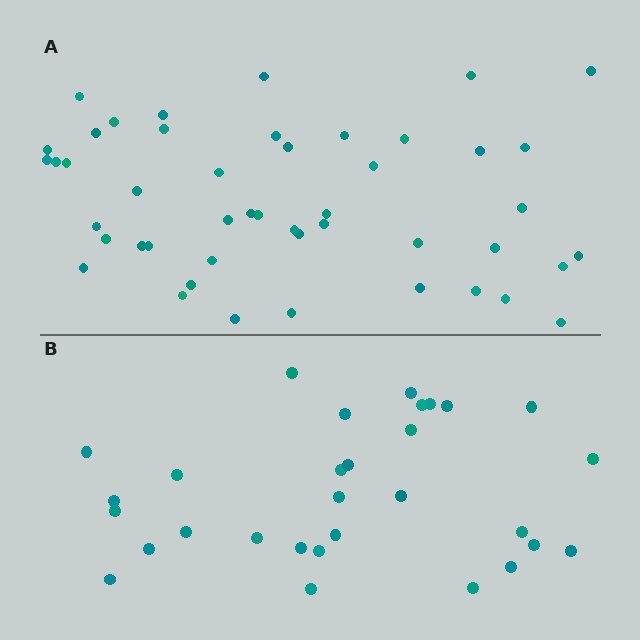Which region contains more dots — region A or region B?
Region A (the top region) has more dots.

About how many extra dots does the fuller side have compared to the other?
Region A has approximately 15 more dots than region B.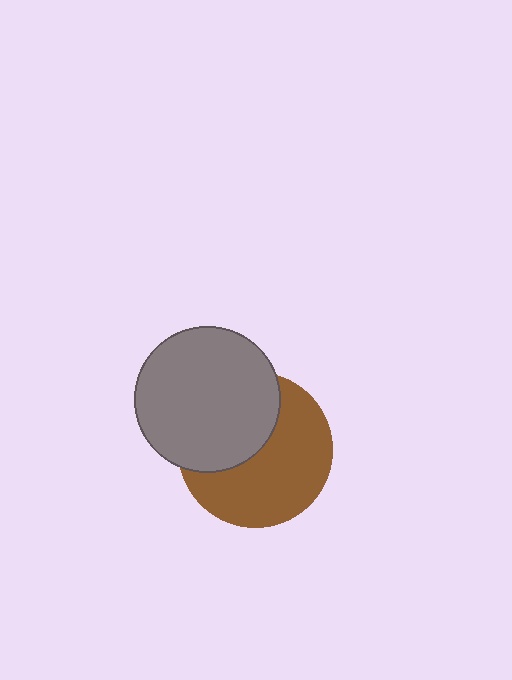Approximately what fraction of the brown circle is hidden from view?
Roughly 41% of the brown circle is hidden behind the gray circle.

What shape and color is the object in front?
The object in front is a gray circle.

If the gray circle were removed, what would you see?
You would see the complete brown circle.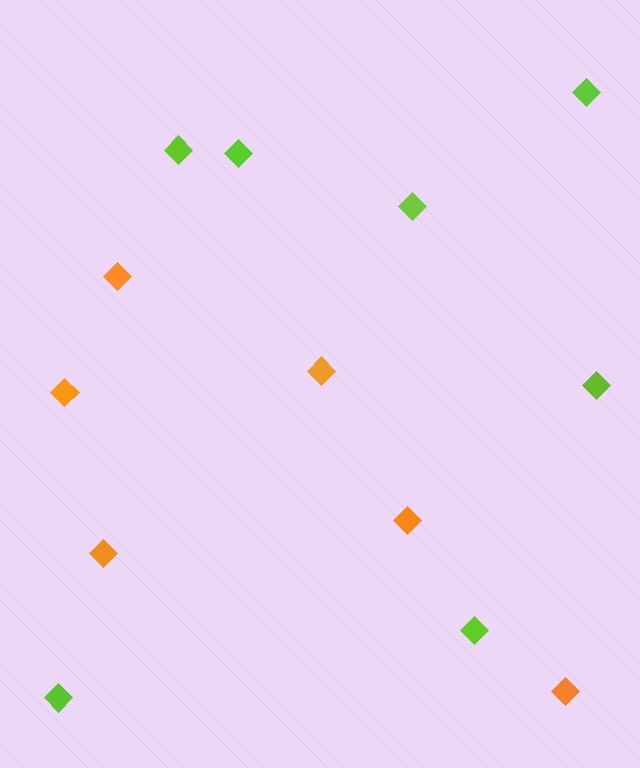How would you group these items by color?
There are 2 groups: one group of orange diamonds (6) and one group of lime diamonds (7).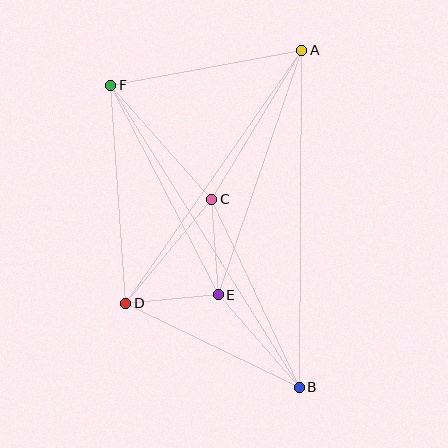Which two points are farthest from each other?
Points B and F are farthest from each other.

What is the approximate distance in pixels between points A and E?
The distance between A and E is approximately 259 pixels.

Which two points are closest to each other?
Points D and E are closest to each other.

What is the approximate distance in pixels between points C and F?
The distance between C and F is approximately 153 pixels.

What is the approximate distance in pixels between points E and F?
The distance between E and F is approximately 235 pixels.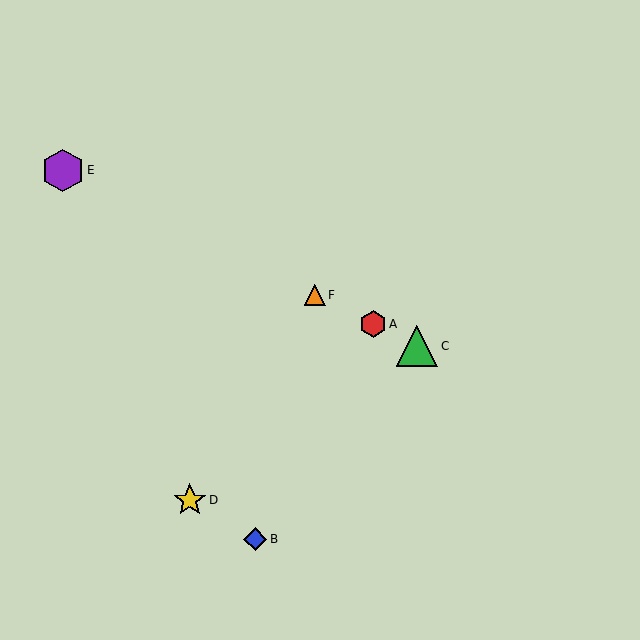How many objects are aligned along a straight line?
4 objects (A, C, E, F) are aligned along a straight line.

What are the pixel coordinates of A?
Object A is at (373, 324).